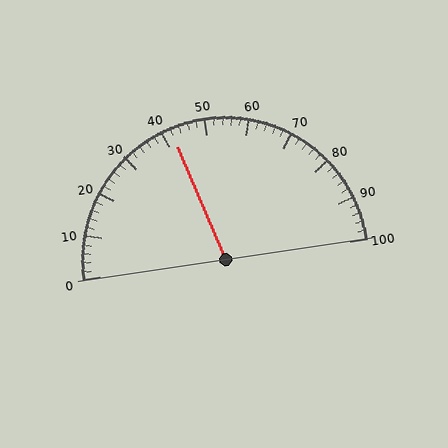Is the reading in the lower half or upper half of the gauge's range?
The reading is in the lower half of the range (0 to 100).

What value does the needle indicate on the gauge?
The needle indicates approximately 42.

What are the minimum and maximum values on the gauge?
The gauge ranges from 0 to 100.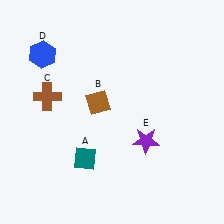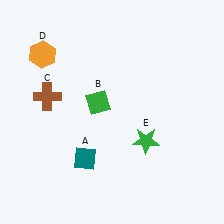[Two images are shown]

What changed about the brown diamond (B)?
In Image 1, B is brown. In Image 2, it changed to green.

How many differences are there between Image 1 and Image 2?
There are 3 differences between the two images.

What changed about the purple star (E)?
In Image 1, E is purple. In Image 2, it changed to green.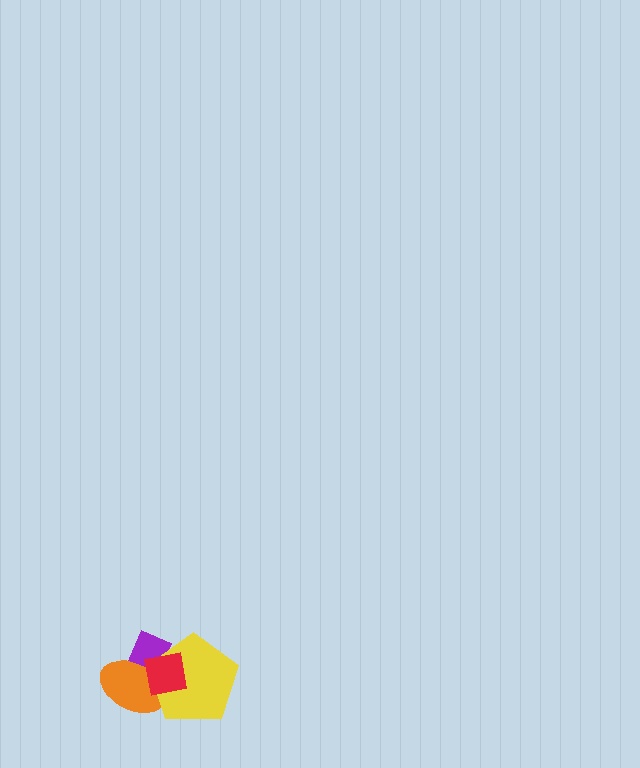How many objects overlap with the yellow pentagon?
3 objects overlap with the yellow pentagon.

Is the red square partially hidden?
No, no other shape covers it.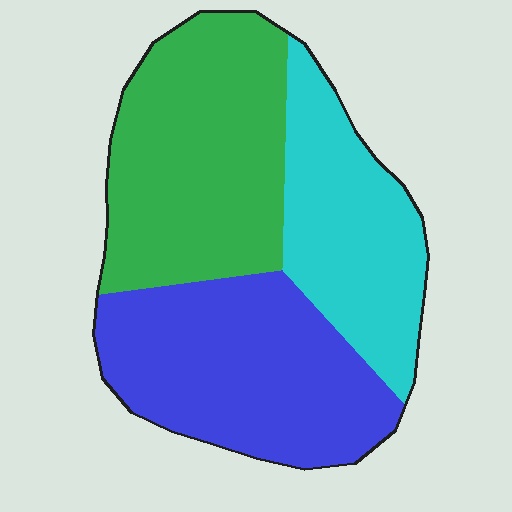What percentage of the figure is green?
Green takes up about three eighths (3/8) of the figure.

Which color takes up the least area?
Cyan, at roughly 25%.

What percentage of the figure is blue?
Blue covers around 35% of the figure.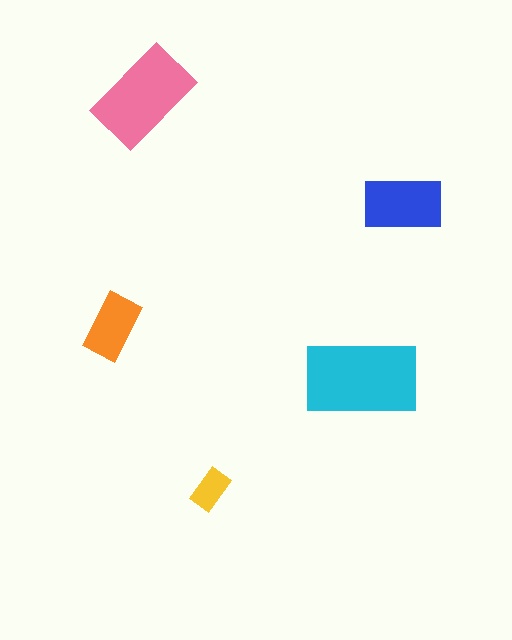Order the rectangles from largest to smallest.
the cyan one, the pink one, the blue one, the orange one, the yellow one.